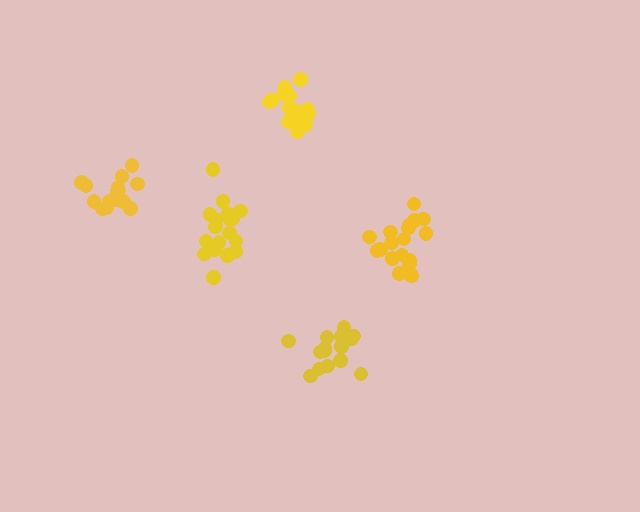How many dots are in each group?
Group 1: 16 dots, Group 2: 15 dots, Group 3: 20 dots, Group 4: 15 dots, Group 5: 18 dots (84 total).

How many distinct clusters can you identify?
There are 5 distinct clusters.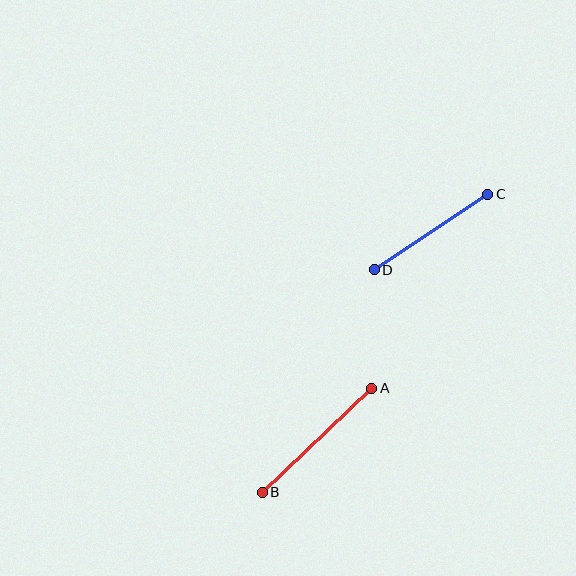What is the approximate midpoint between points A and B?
The midpoint is at approximately (317, 440) pixels.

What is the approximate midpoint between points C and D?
The midpoint is at approximately (431, 232) pixels.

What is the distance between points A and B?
The distance is approximately 151 pixels.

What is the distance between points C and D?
The distance is approximately 136 pixels.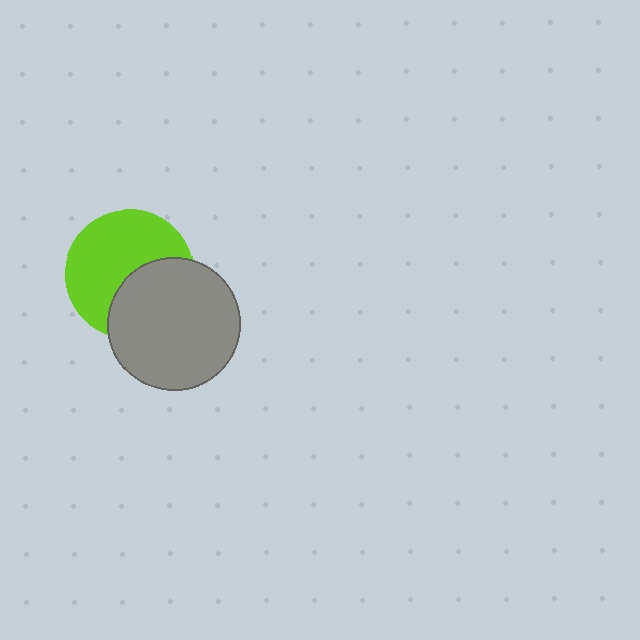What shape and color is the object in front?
The object in front is a gray circle.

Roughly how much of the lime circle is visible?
About half of it is visible (roughly 60%).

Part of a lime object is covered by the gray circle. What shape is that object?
It is a circle.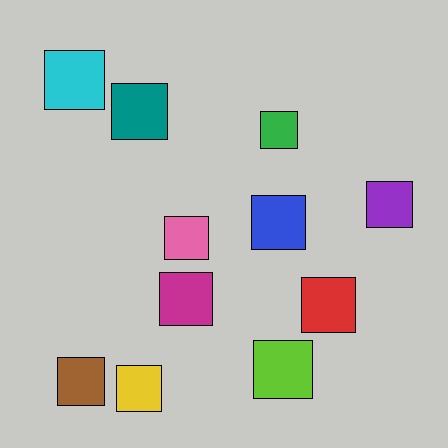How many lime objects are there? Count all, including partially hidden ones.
There is 1 lime object.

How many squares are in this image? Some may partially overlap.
There are 11 squares.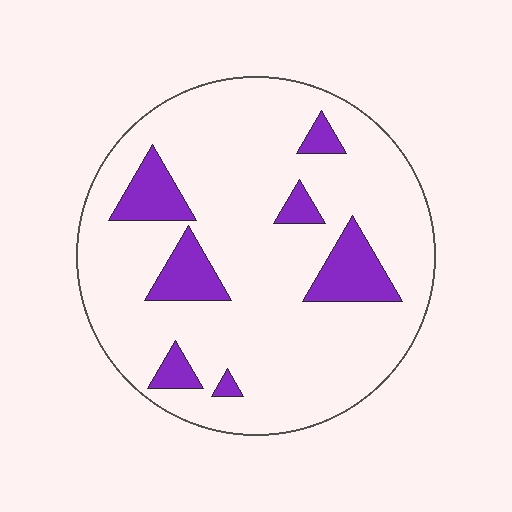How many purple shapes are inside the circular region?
7.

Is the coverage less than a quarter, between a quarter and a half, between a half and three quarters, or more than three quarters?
Less than a quarter.